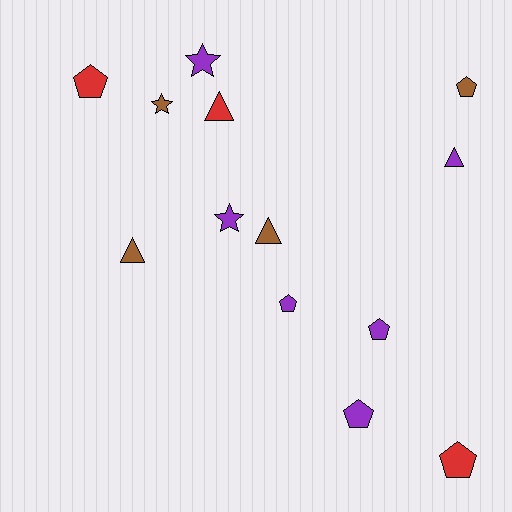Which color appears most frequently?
Purple, with 6 objects.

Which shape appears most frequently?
Pentagon, with 6 objects.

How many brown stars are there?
There is 1 brown star.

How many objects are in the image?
There are 13 objects.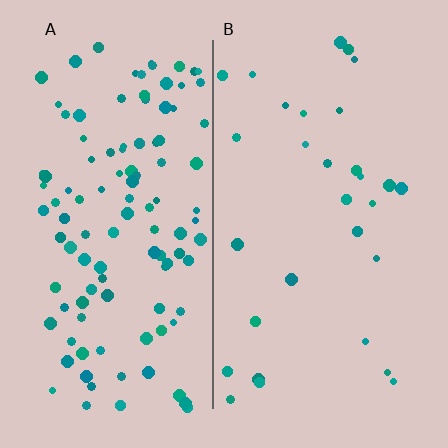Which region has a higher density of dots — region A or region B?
A (the left).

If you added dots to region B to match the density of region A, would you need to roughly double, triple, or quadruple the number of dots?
Approximately quadruple.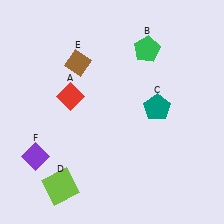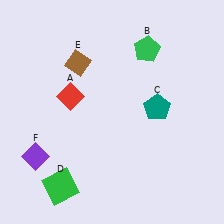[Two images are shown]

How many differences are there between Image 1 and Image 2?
There is 1 difference between the two images.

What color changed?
The square (D) changed from lime in Image 1 to green in Image 2.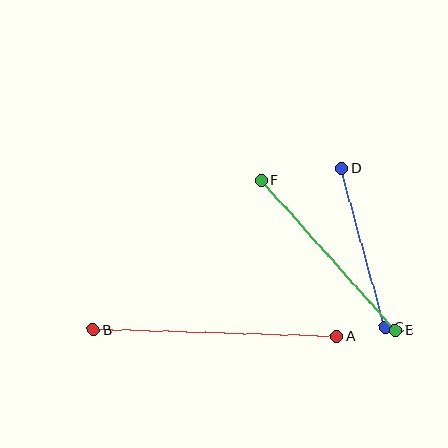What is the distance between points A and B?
The distance is approximately 243 pixels.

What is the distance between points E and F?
The distance is approximately 201 pixels.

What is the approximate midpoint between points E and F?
The midpoint is at approximately (328, 255) pixels.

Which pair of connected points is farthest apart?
Points A and B are farthest apart.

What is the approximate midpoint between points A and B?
The midpoint is at approximately (215, 333) pixels.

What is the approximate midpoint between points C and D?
The midpoint is at approximately (363, 248) pixels.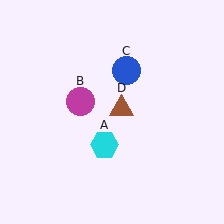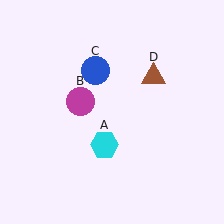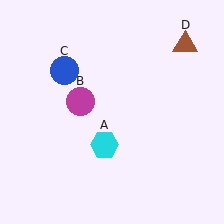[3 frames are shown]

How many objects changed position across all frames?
2 objects changed position: blue circle (object C), brown triangle (object D).